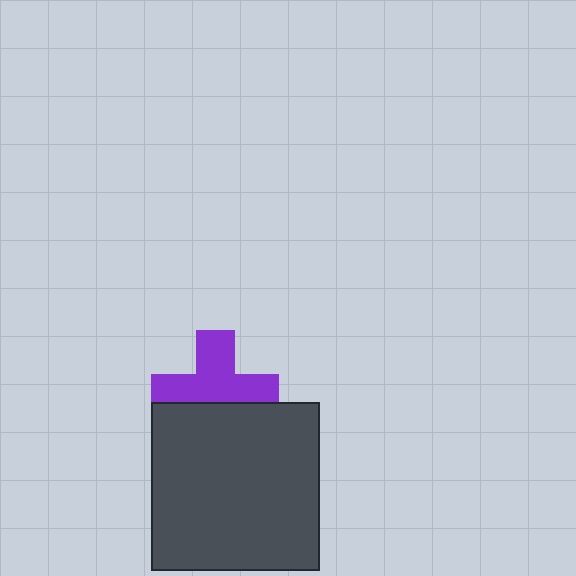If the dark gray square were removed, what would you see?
You would see the complete purple cross.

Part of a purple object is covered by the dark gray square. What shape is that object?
It is a cross.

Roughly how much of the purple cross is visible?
About half of it is visible (roughly 62%).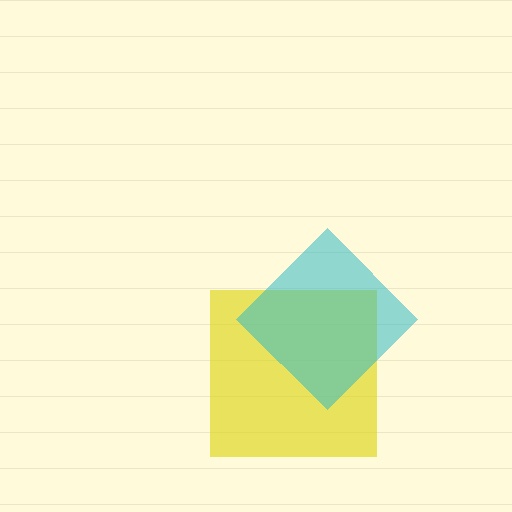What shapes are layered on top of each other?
The layered shapes are: a yellow square, a cyan diamond.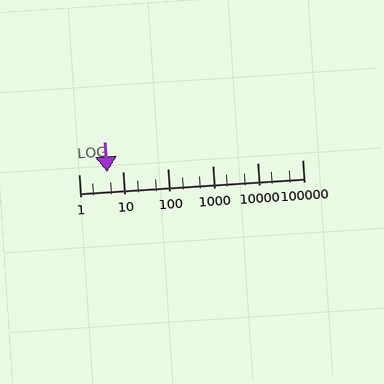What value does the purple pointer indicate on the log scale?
The pointer indicates approximately 4.4.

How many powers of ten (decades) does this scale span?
The scale spans 5 decades, from 1 to 100000.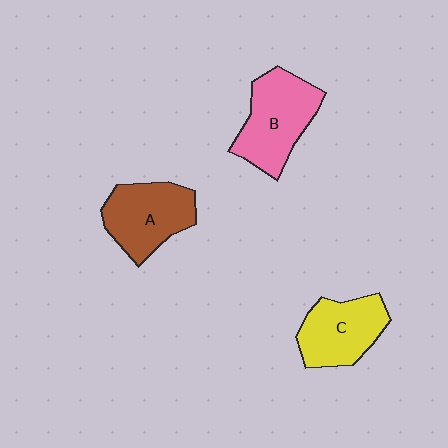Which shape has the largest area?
Shape B (pink).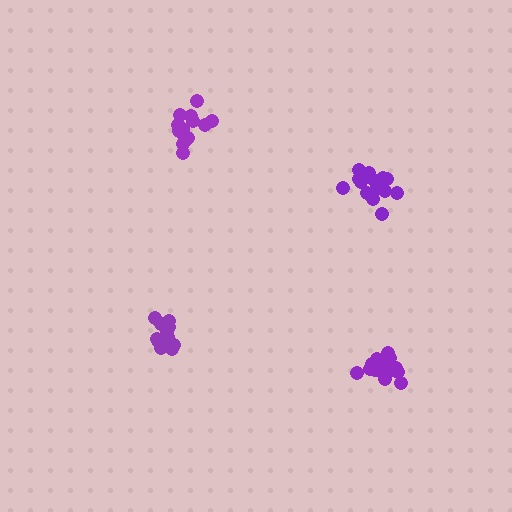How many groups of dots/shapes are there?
There are 4 groups.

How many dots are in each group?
Group 1: 18 dots, Group 2: 13 dots, Group 3: 16 dots, Group 4: 14 dots (61 total).